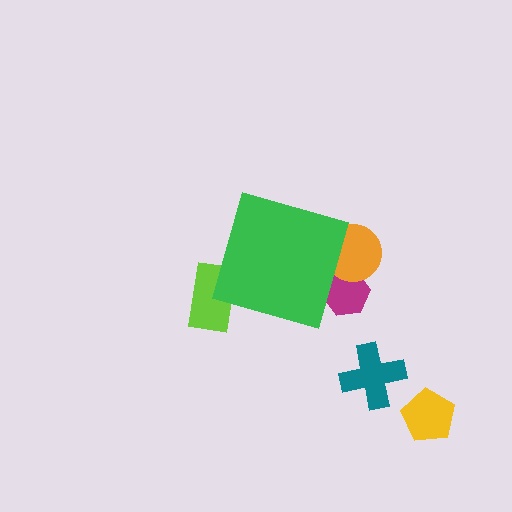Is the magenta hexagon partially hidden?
Yes, the magenta hexagon is partially hidden behind the green diamond.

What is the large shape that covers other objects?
A green diamond.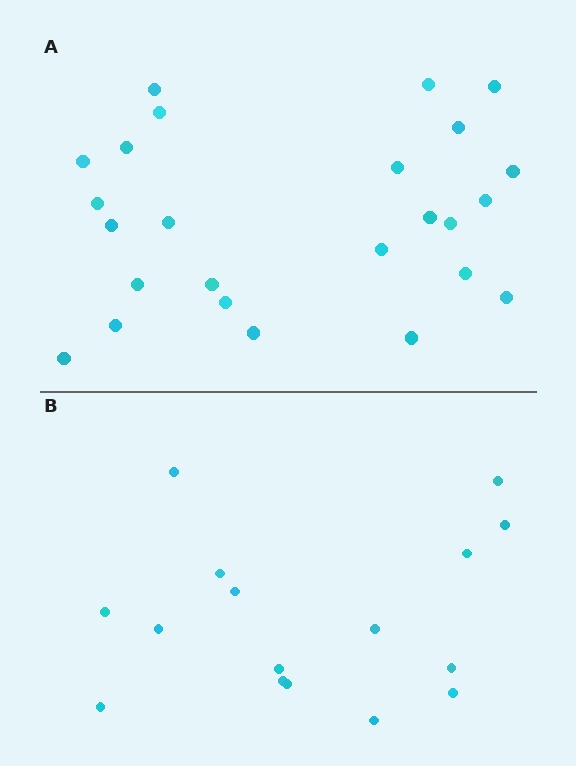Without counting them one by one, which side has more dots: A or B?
Region A (the top region) has more dots.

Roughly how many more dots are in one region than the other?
Region A has roughly 8 or so more dots than region B.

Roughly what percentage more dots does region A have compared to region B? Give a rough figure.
About 55% more.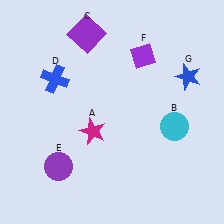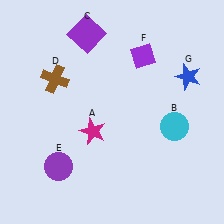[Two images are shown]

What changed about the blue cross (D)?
In Image 1, D is blue. In Image 2, it changed to brown.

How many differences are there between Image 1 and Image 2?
There is 1 difference between the two images.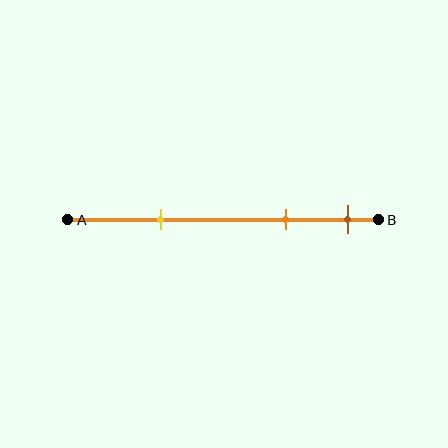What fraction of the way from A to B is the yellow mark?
The yellow mark is approximately 30% (0.3) of the way from A to B.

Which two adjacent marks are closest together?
The orange and brown marks are the closest adjacent pair.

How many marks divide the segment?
There are 3 marks dividing the segment.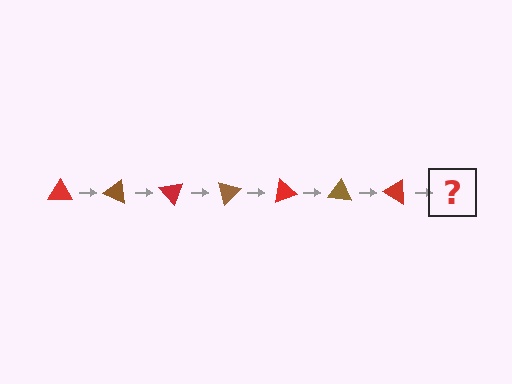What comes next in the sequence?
The next element should be a brown triangle, rotated 175 degrees from the start.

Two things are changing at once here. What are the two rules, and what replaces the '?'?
The two rules are that it rotates 25 degrees each step and the color cycles through red and brown. The '?' should be a brown triangle, rotated 175 degrees from the start.